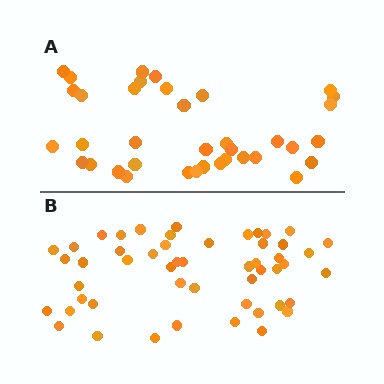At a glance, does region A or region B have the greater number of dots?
Region B (the bottom region) has more dots.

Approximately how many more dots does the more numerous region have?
Region B has approximately 15 more dots than region A.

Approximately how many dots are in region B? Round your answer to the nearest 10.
About 50 dots. (The exact count is 51, which rounds to 50.)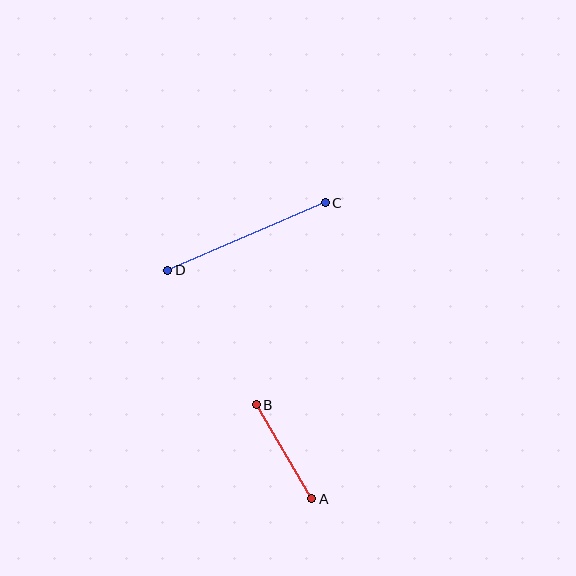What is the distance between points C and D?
The distance is approximately 172 pixels.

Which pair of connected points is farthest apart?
Points C and D are farthest apart.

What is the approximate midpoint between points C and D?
The midpoint is at approximately (246, 237) pixels.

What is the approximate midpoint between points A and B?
The midpoint is at approximately (284, 452) pixels.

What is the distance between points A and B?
The distance is approximately 109 pixels.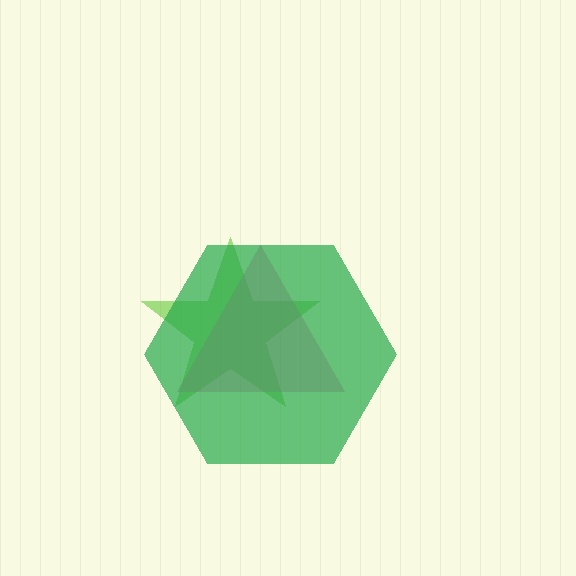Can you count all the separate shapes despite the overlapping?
Yes, there are 3 separate shapes.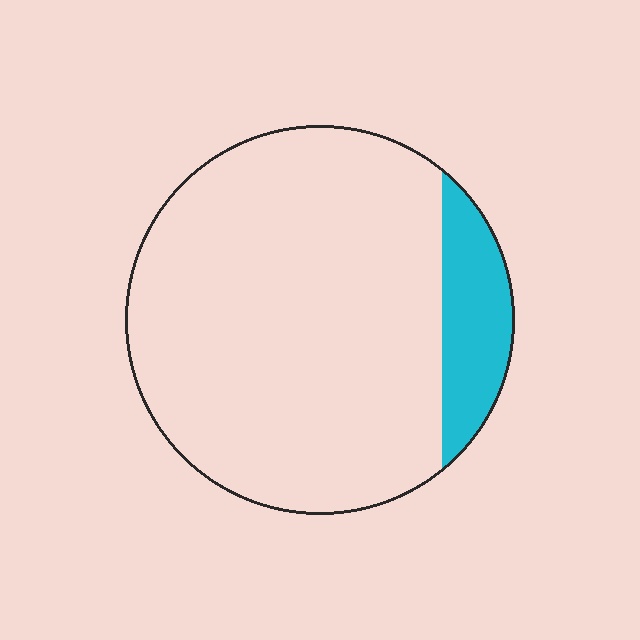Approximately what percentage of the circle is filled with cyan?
Approximately 15%.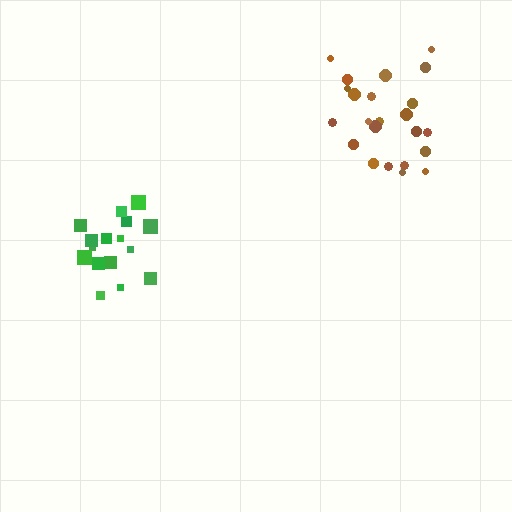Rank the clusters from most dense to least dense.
brown, green.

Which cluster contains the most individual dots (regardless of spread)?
Brown (23).